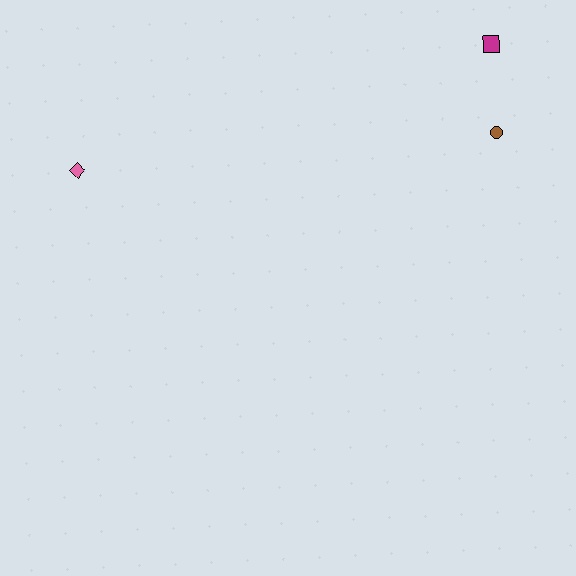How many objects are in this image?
There are 3 objects.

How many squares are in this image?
There is 1 square.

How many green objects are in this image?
There are no green objects.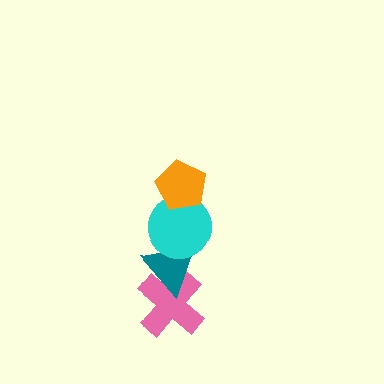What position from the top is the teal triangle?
The teal triangle is 3rd from the top.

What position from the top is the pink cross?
The pink cross is 4th from the top.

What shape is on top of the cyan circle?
The orange pentagon is on top of the cyan circle.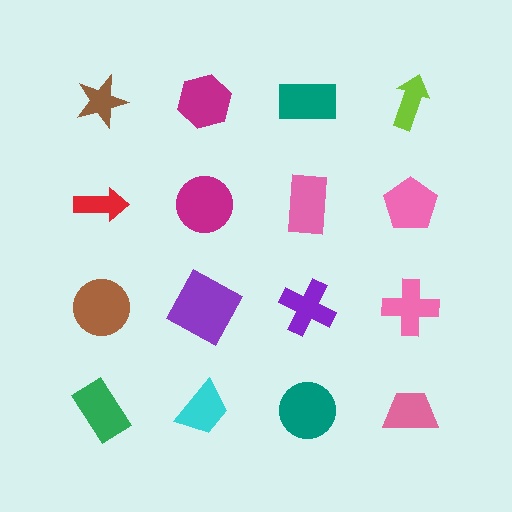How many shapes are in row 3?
4 shapes.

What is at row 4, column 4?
A pink trapezoid.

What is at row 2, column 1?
A red arrow.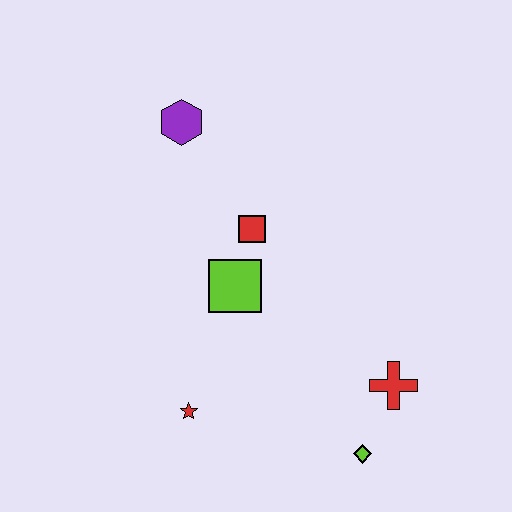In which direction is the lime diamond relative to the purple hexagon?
The lime diamond is below the purple hexagon.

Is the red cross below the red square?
Yes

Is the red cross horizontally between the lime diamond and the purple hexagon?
No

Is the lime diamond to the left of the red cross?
Yes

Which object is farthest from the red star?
The purple hexagon is farthest from the red star.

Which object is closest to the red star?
The lime square is closest to the red star.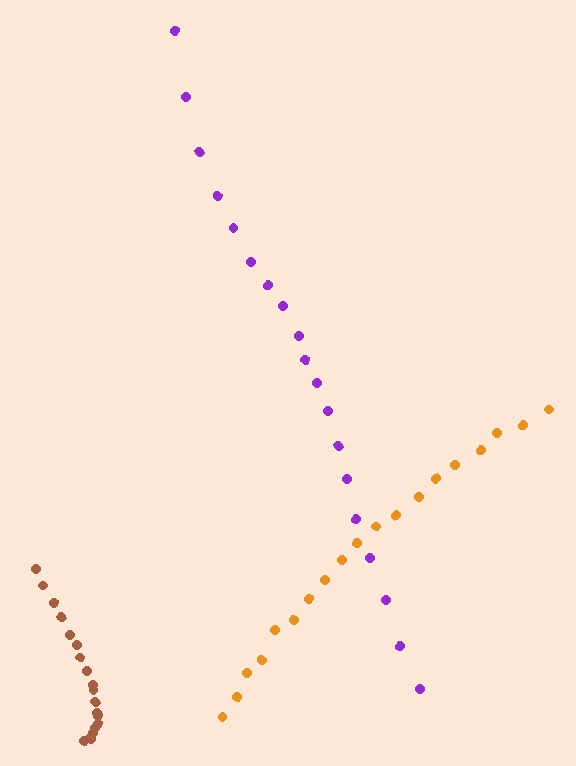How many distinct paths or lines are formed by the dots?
There are 3 distinct paths.